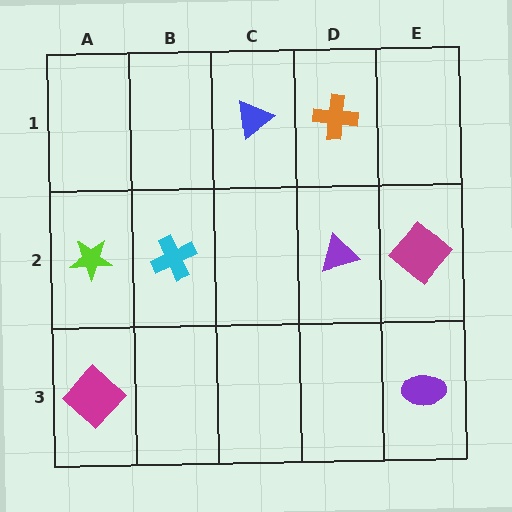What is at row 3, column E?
A purple ellipse.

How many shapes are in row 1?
2 shapes.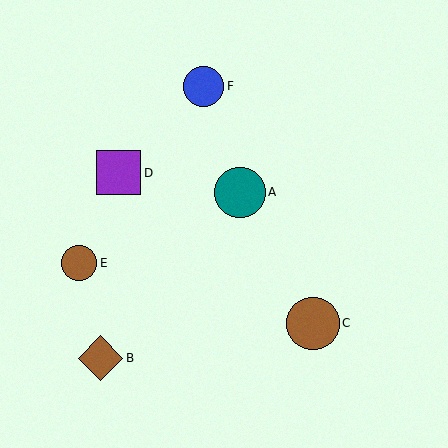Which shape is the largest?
The brown circle (labeled C) is the largest.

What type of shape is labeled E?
Shape E is a brown circle.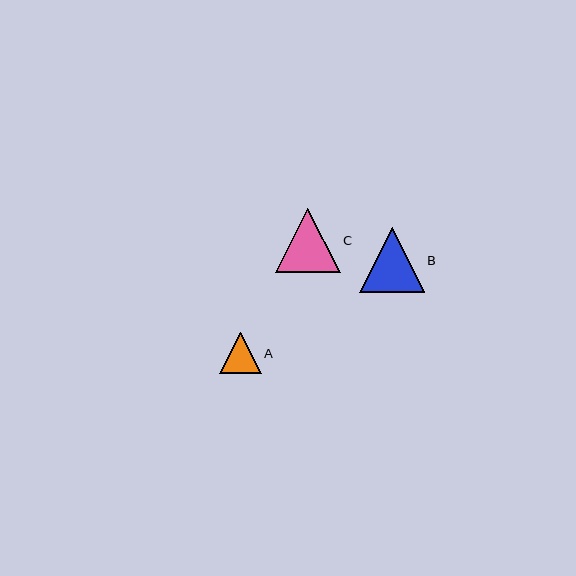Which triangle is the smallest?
Triangle A is the smallest with a size of approximately 42 pixels.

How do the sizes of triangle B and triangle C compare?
Triangle B and triangle C are approximately the same size.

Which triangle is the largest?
Triangle B is the largest with a size of approximately 65 pixels.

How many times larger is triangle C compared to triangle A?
Triangle C is approximately 1.6 times the size of triangle A.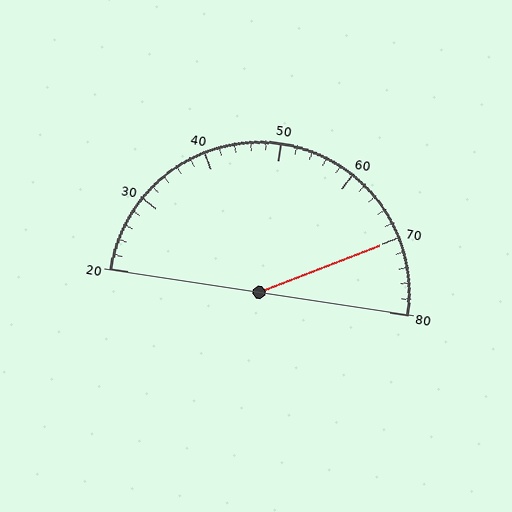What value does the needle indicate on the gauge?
The needle indicates approximately 70.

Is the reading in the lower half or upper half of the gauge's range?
The reading is in the upper half of the range (20 to 80).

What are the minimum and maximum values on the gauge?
The gauge ranges from 20 to 80.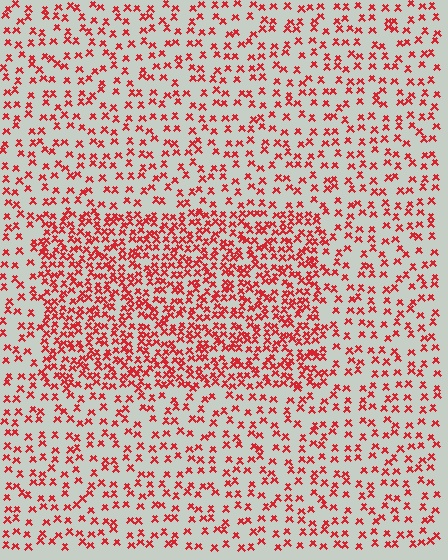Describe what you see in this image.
The image contains small red elements arranged at two different densities. A rectangle-shaped region is visible where the elements are more densely packed than the surrounding area.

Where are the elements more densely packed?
The elements are more densely packed inside the rectangle boundary.